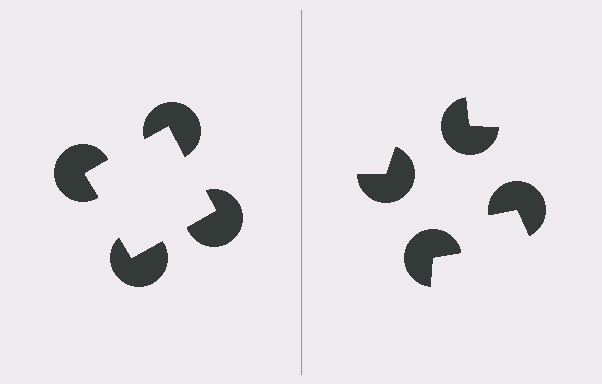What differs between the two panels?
The pac-man discs are positioned identically on both sides; only the wedge orientations differ. On the left they align to a square; on the right they are misaligned.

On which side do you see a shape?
An illusory square appears on the left side. On the right side the wedge cuts are rotated, so no coherent shape forms.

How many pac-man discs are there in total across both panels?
8 — 4 on each side.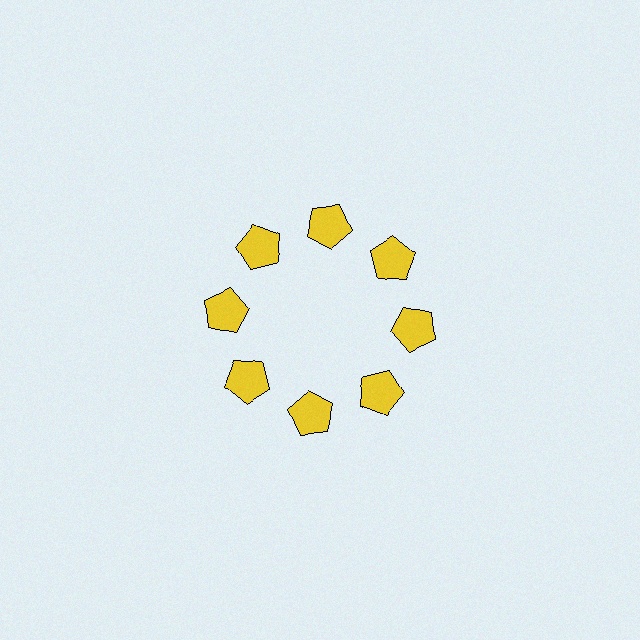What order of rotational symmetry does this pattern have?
This pattern has 8-fold rotational symmetry.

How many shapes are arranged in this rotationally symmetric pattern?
There are 8 shapes, arranged in 8 groups of 1.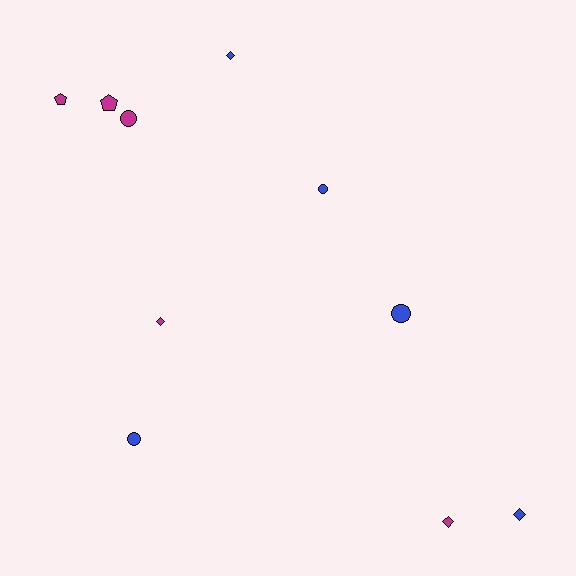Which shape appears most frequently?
Circle, with 4 objects.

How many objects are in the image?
There are 10 objects.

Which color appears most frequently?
Magenta, with 5 objects.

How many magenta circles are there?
There is 1 magenta circle.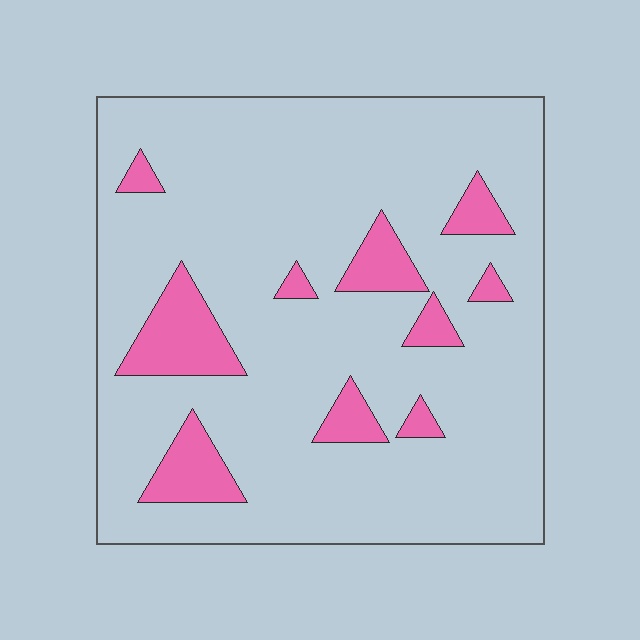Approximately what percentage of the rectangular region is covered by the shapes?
Approximately 15%.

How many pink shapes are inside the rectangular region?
10.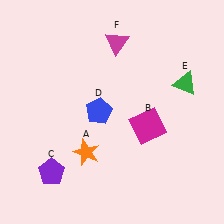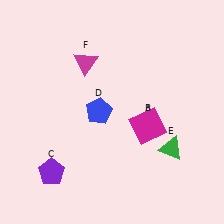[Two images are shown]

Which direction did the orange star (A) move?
The orange star (A) moved right.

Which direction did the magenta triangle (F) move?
The magenta triangle (F) moved left.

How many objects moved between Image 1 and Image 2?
3 objects moved between the two images.